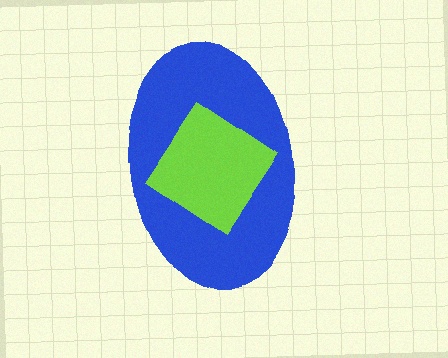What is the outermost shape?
The blue ellipse.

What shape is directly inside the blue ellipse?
The lime diamond.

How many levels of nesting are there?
2.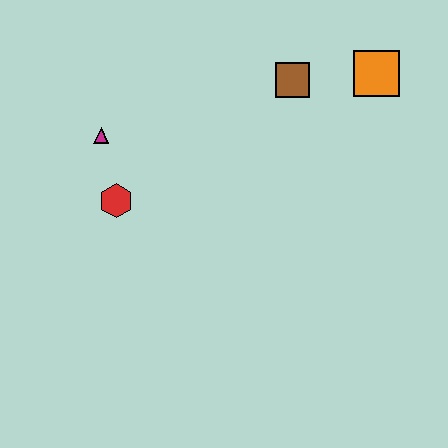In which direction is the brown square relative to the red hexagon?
The brown square is to the right of the red hexagon.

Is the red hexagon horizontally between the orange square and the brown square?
No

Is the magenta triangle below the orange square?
Yes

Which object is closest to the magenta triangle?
The red hexagon is closest to the magenta triangle.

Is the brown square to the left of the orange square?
Yes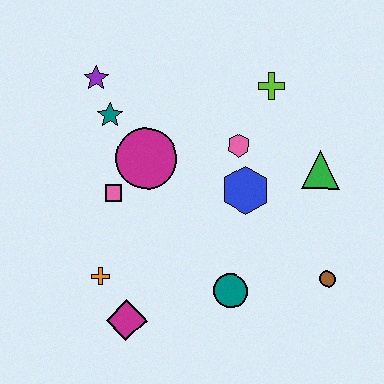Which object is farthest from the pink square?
The brown circle is farthest from the pink square.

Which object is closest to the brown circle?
The teal circle is closest to the brown circle.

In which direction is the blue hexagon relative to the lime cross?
The blue hexagon is below the lime cross.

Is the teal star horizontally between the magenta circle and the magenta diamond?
No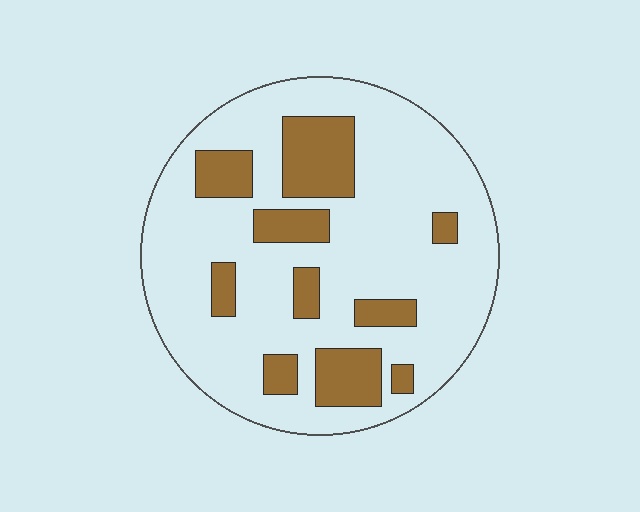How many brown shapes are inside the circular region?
10.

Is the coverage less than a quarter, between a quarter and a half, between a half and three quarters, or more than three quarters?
Less than a quarter.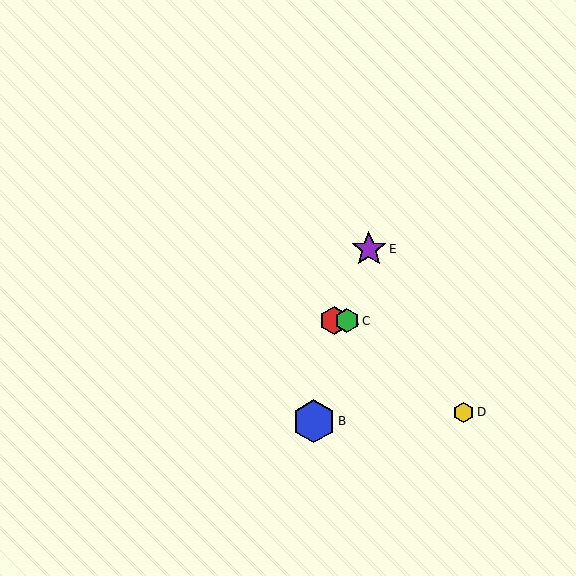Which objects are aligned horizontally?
Objects A, C are aligned horizontally.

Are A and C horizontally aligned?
Yes, both are at y≈321.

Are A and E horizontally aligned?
No, A is at y≈321 and E is at y≈249.